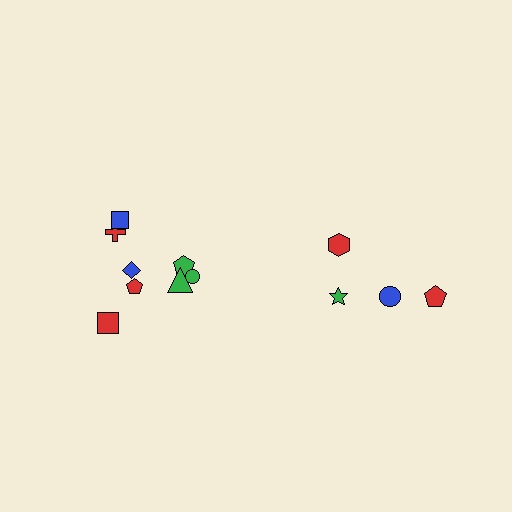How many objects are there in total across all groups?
There are 12 objects.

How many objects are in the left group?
There are 8 objects.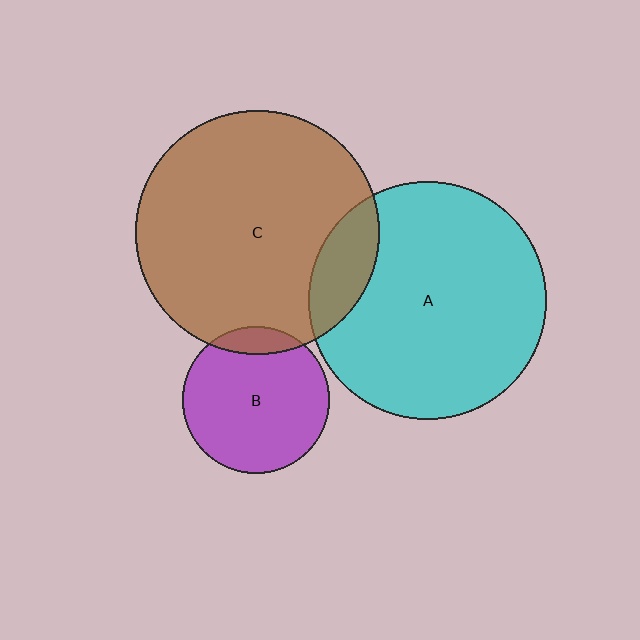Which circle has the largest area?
Circle C (brown).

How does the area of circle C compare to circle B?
Approximately 2.7 times.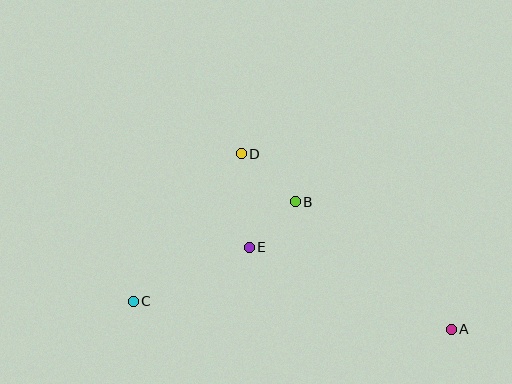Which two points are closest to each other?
Points B and E are closest to each other.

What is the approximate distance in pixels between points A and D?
The distance between A and D is approximately 274 pixels.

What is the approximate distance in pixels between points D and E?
The distance between D and E is approximately 94 pixels.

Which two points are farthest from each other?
Points A and C are farthest from each other.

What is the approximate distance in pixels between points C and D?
The distance between C and D is approximately 183 pixels.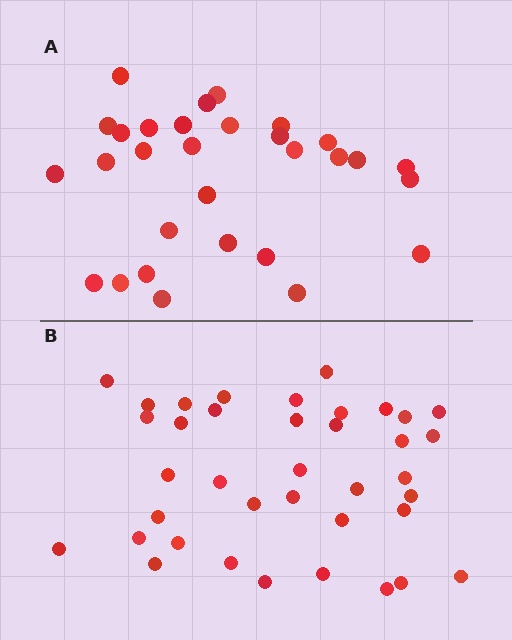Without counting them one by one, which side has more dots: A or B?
Region B (the bottom region) has more dots.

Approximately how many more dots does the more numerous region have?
Region B has roughly 8 or so more dots than region A.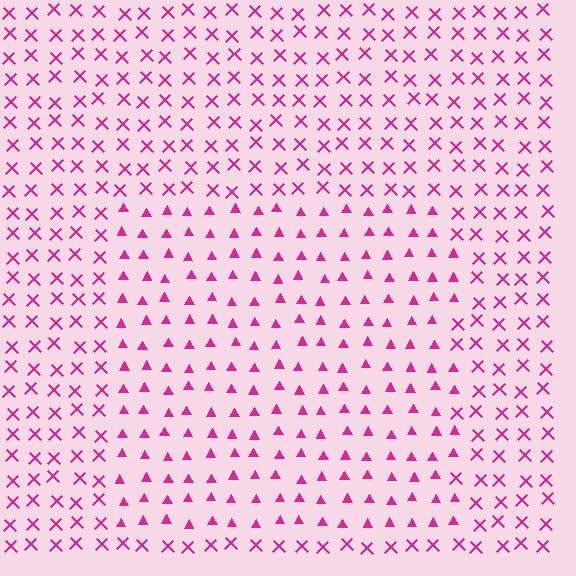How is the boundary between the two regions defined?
The boundary is defined by a change in element shape: triangles inside vs. X marks outside. All elements share the same color and spacing.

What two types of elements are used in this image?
The image uses triangles inside the rectangle region and X marks outside it.